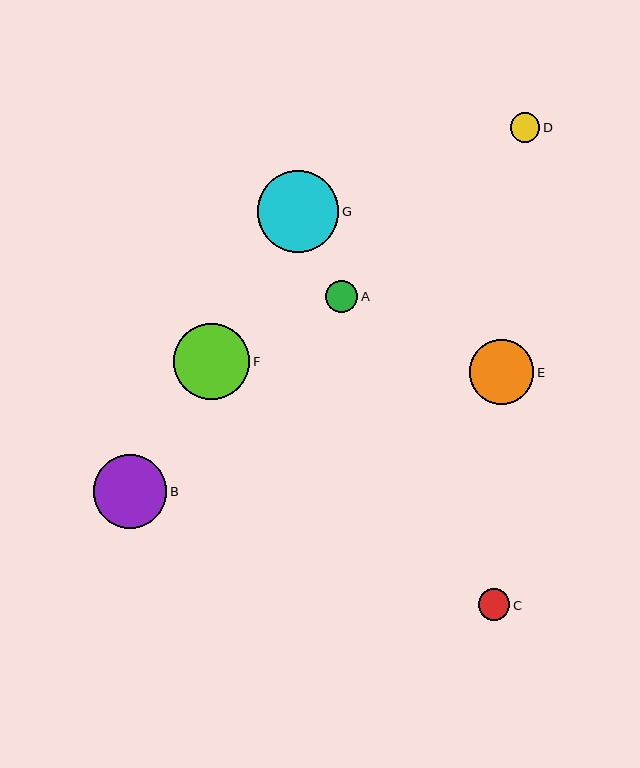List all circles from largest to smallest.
From largest to smallest: G, F, B, E, A, C, D.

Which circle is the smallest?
Circle D is the smallest with a size of approximately 29 pixels.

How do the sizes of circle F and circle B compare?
Circle F and circle B are approximately the same size.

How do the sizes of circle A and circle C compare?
Circle A and circle C are approximately the same size.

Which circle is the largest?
Circle G is the largest with a size of approximately 82 pixels.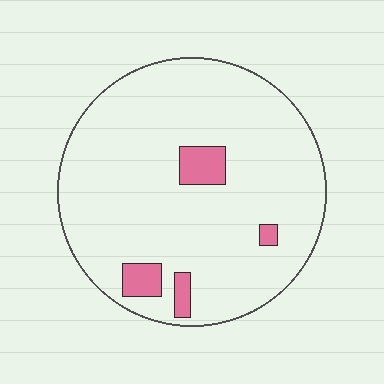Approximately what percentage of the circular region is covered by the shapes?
Approximately 10%.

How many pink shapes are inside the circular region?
4.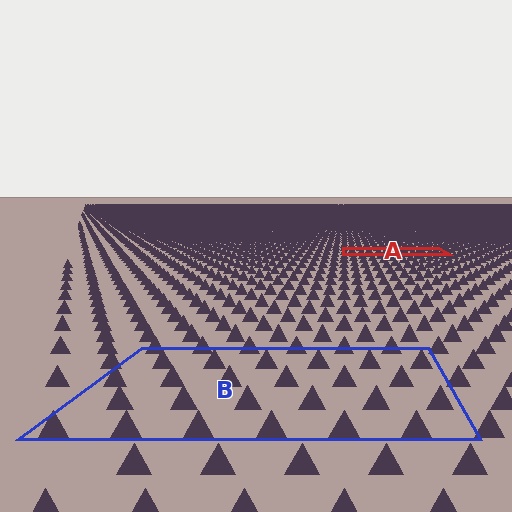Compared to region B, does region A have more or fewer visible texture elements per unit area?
Region A has more texture elements per unit area — they are packed more densely because it is farther away.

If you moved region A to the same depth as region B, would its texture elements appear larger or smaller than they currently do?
They would appear larger. At a closer depth, the same texture elements are projected at a bigger on-screen size.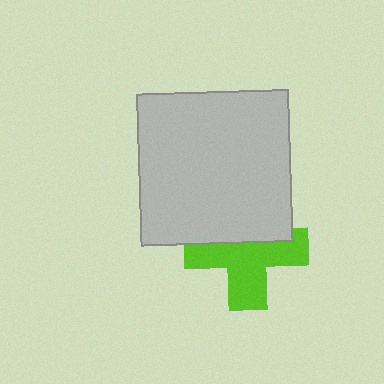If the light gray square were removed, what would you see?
You would see the complete lime cross.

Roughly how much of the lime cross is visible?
About half of it is visible (roughly 60%).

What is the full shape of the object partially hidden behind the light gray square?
The partially hidden object is a lime cross.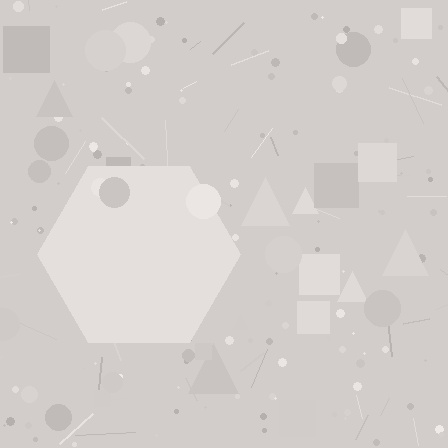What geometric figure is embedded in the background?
A hexagon is embedded in the background.